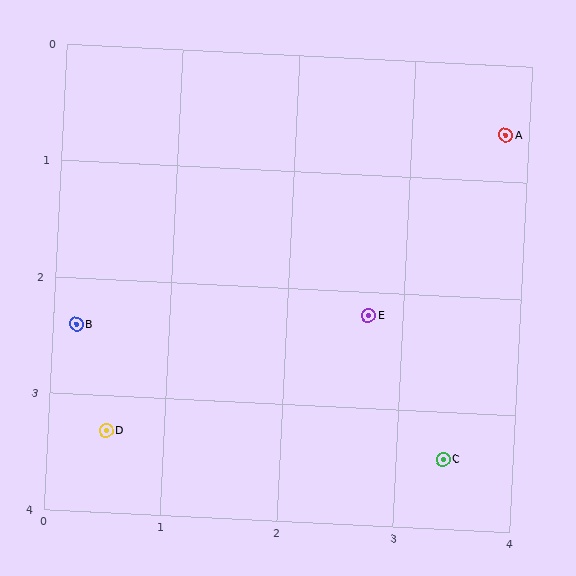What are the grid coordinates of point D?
Point D is at approximately (0.5, 3.3).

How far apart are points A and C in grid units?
Points A and C are about 2.8 grid units apart.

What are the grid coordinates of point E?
Point E is at approximately (2.7, 2.2).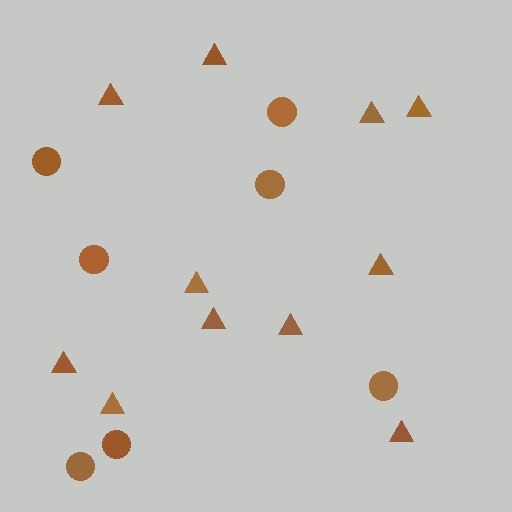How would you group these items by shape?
There are 2 groups: one group of triangles (11) and one group of circles (7).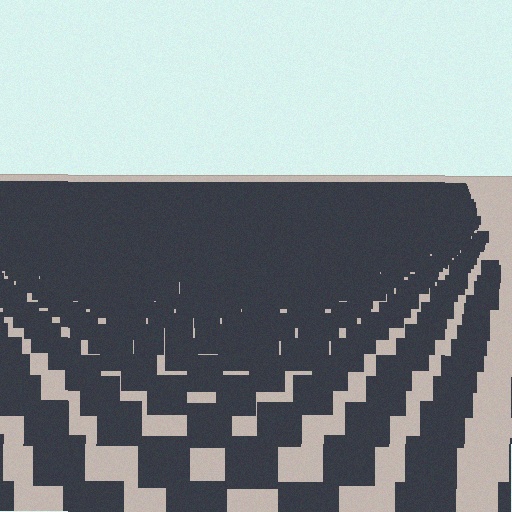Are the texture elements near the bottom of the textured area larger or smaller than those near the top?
Larger. Near the bottom, elements are closer to the viewer and appear at a bigger on-screen size.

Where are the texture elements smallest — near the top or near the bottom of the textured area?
Near the top.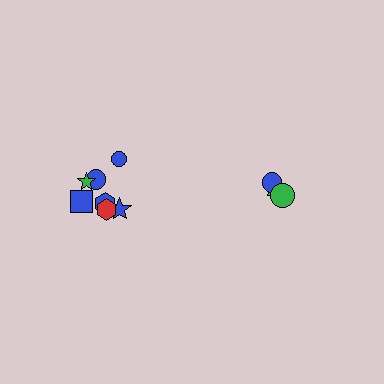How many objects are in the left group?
There are 7 objects.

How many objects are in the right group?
There are 3 objects.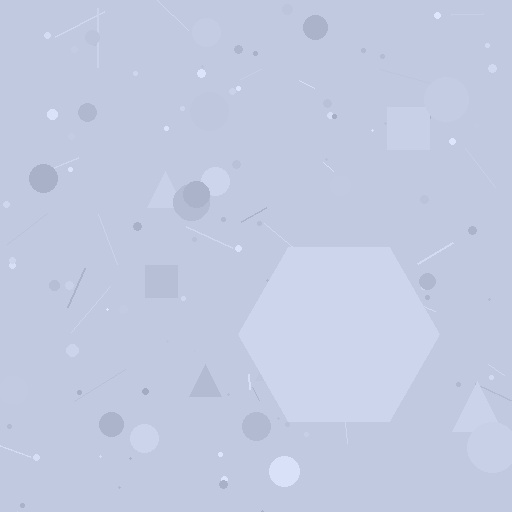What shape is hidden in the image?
A hexagon is hidden in the image.